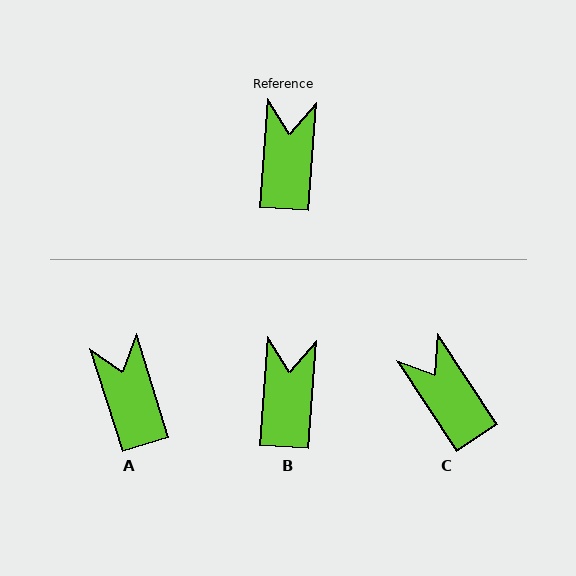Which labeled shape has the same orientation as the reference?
B.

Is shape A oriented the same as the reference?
No, it is off by about 22 degrees.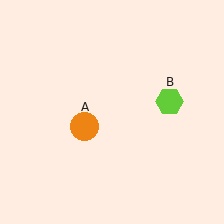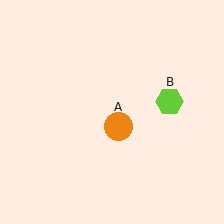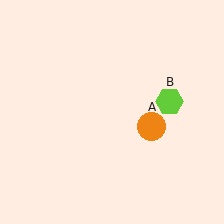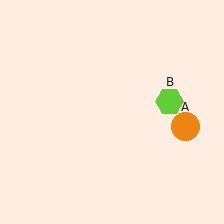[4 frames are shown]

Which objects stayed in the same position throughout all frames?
Lime hexagon (object B) remained stationary.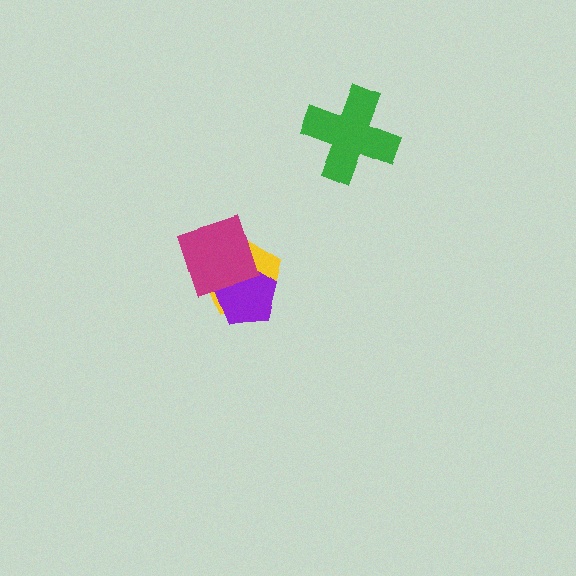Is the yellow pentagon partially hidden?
Yes, it is partially covered by another shape.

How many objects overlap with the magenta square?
2 objects overlap with the magenta square.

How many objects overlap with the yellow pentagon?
2 objects overlap with the yellow pentagon.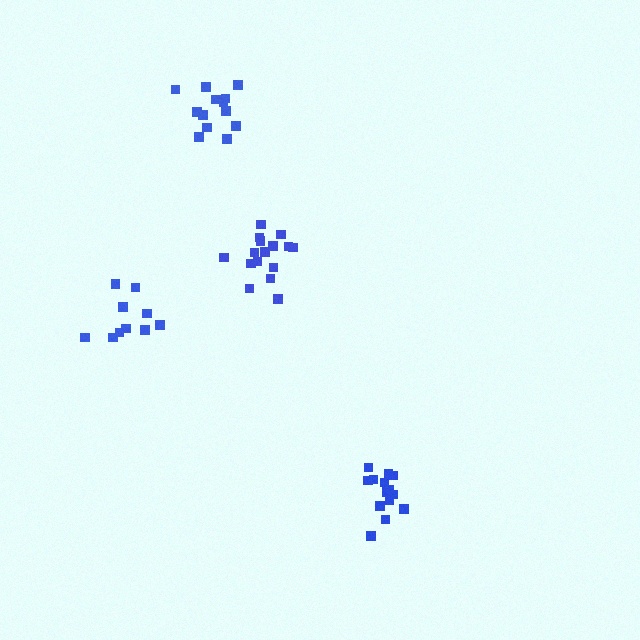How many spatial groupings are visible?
There are 4 spatial groupings.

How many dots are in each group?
Group 1: 16 dots, Group 2: 14 dots, Group 3: 13 dots, Group 4: 10 dots (53 total).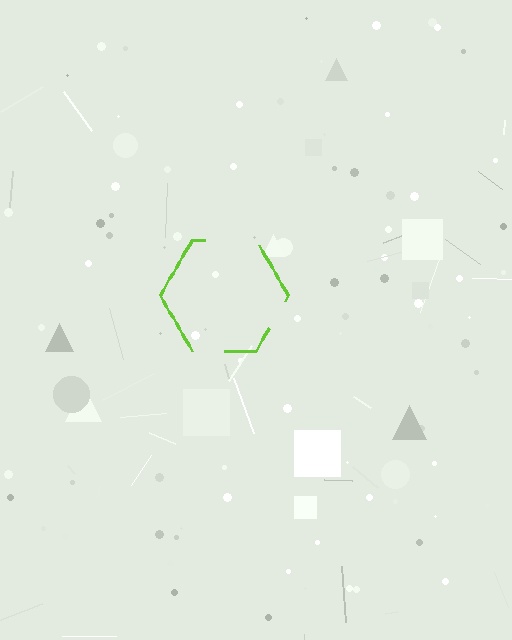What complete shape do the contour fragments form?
The contour fragments form a hexagon.